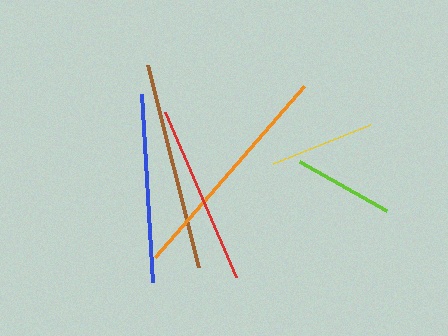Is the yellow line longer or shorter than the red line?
The red line is longer than the yellow line.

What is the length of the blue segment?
The blue segment is approximately 188 pixels long.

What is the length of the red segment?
The red segment is approximately 180 pixels long.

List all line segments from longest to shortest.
From longest to shortest: orange, brown, blue, red, yellow, lime.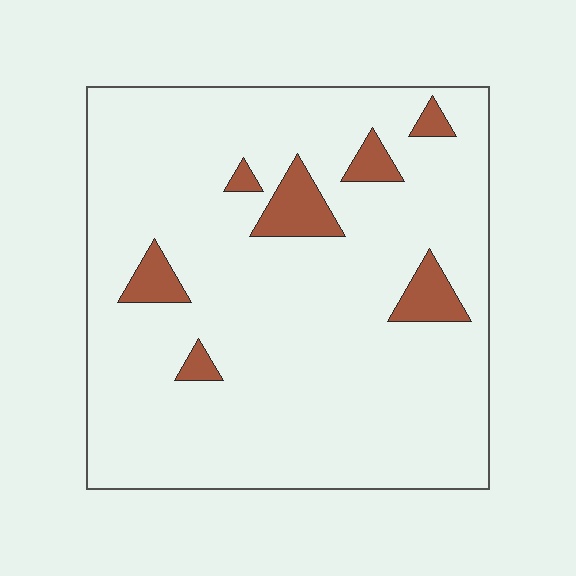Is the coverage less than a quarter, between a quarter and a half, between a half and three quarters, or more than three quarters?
Less than a quarter.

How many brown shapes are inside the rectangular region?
7.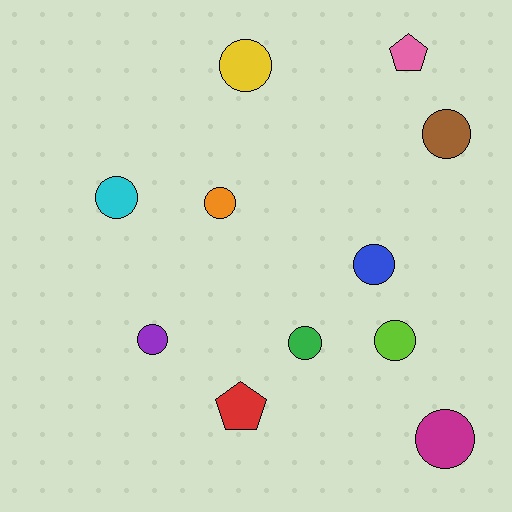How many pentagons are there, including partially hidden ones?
There are 2 pentagons.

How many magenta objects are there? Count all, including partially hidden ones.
There is 1 magenta object.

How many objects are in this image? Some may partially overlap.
There are 11 objects.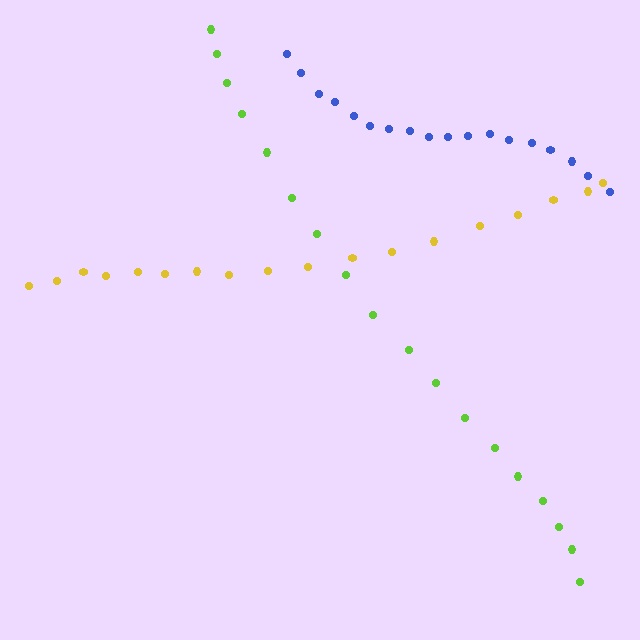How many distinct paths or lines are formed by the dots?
There are 3 distinct paths.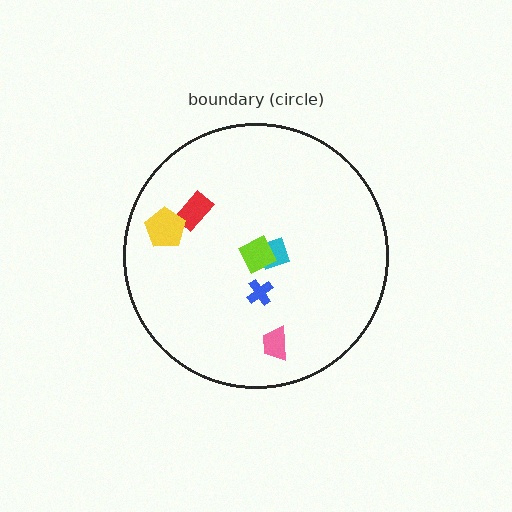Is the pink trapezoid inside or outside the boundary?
Inside.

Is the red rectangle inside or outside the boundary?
Inside.